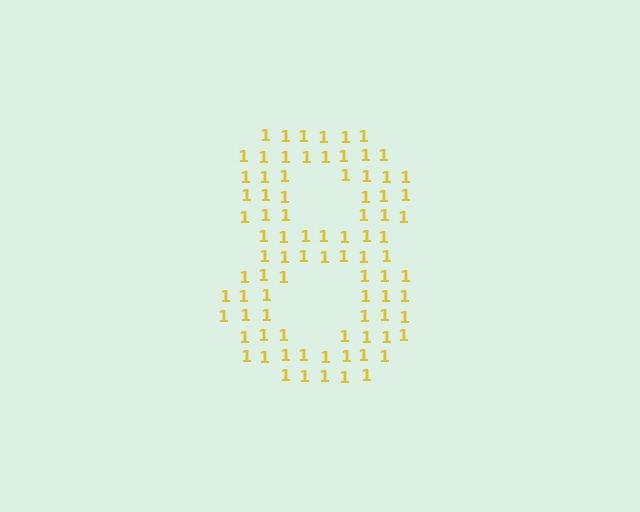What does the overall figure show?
The overall figure shows the digit 8.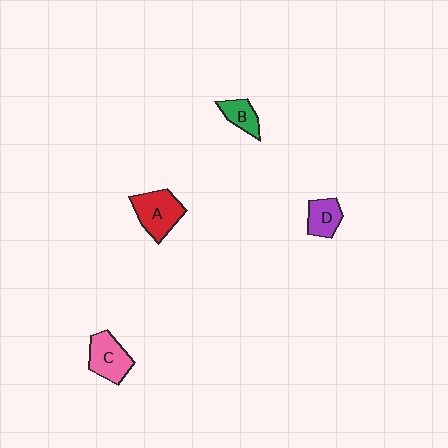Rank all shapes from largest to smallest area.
From largest to smallest: A (red), C (pink), D (purple), B (green).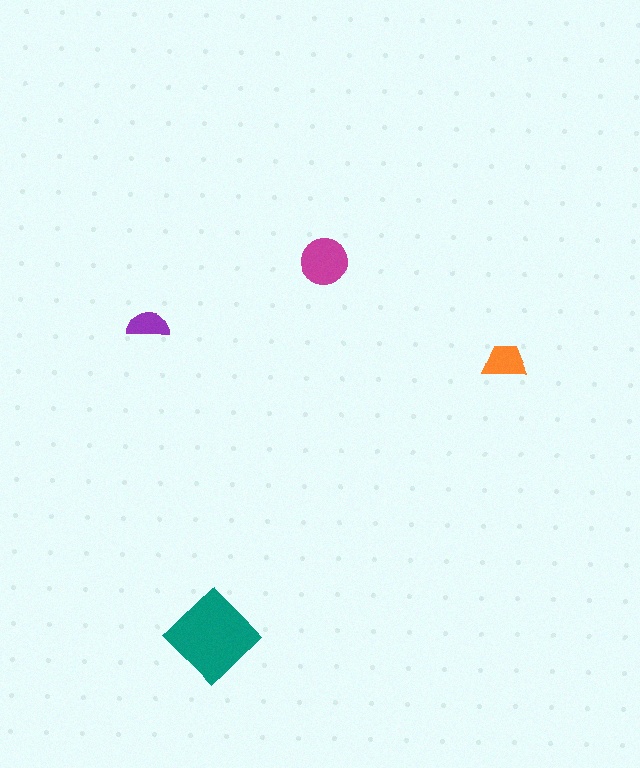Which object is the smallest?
The purple semicircle.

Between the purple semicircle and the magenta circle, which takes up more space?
The magenta circle.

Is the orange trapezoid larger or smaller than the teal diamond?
Smaller.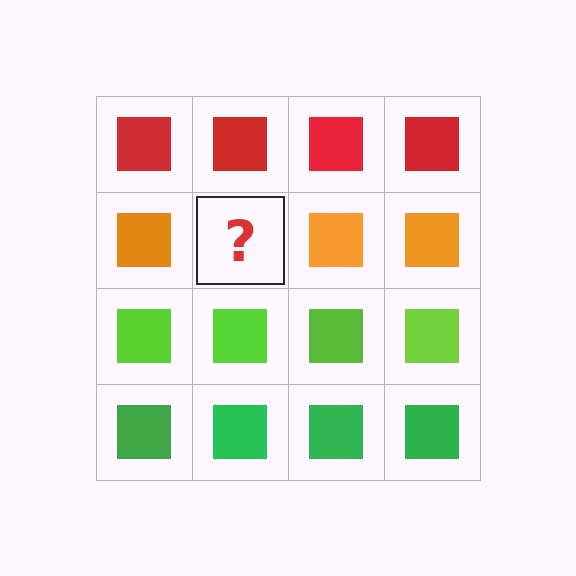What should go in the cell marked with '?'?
The missing cell should contain an orange square.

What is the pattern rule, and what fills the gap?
The rule is that each row has a consistent color. The gap should be filled with an orange square.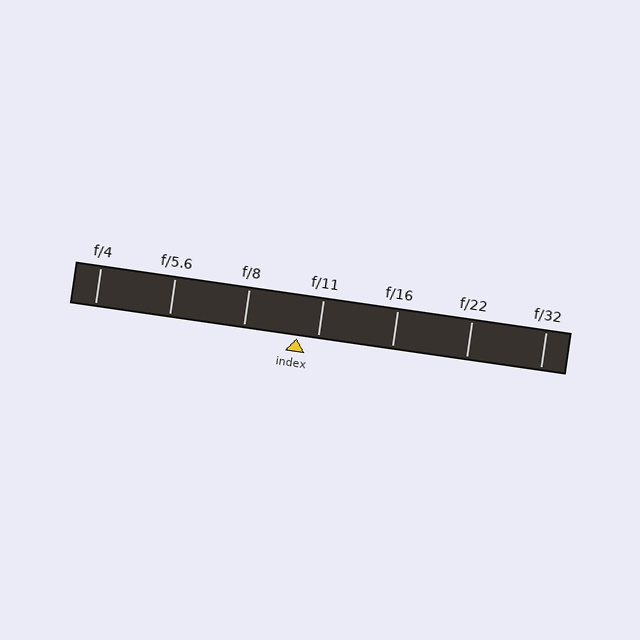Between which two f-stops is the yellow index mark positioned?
The index mark is between f/8 and f/11.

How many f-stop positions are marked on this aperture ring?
There are 7 f-stop positions marked.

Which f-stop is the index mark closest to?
The index mark is closest to f/11.